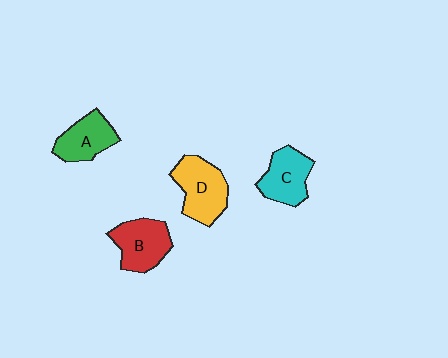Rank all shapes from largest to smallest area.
From largest to smallest: D (yellow), B (red), C (cyan), A (green).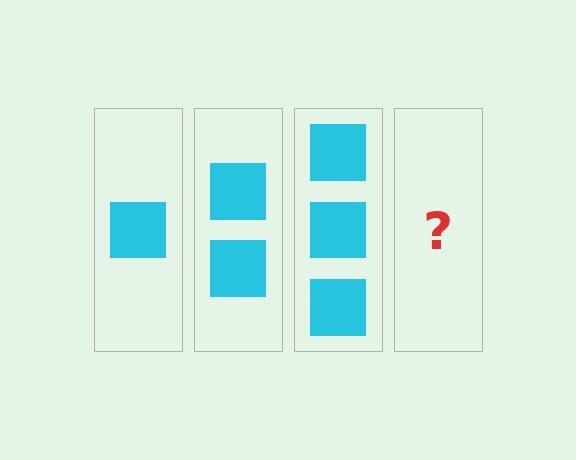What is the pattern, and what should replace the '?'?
The pattern is that each step adds one more square. The '?' should be 4 squares.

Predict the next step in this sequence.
The next step is 4 squares.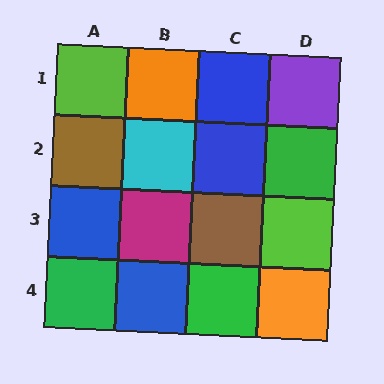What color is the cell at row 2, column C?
Blue.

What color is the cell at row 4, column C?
Green.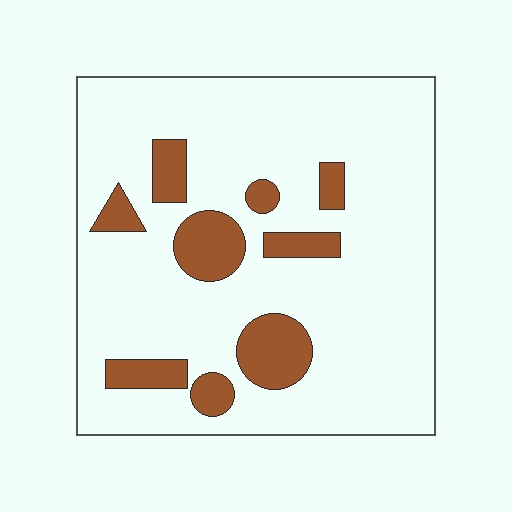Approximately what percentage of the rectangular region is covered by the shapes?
Approximately 15%.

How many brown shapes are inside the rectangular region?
9.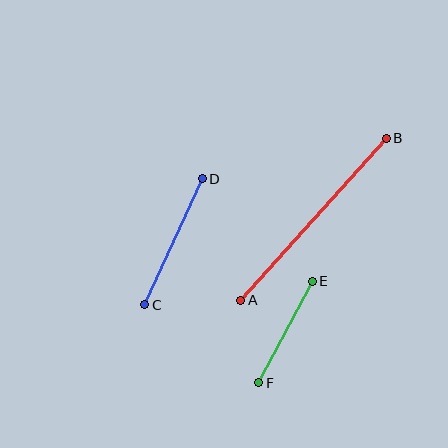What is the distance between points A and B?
The distance is approximately 218 pixels.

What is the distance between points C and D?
The distance is approximately 138 pixels.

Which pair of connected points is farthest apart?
Points A and B are farthest apart.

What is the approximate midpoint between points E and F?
The midpoint is at approximately (285, 332) pixels.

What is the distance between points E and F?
The distance is approximately 115 pixels.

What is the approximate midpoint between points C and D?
The midpoint is at approximately (174, 242) pixels.